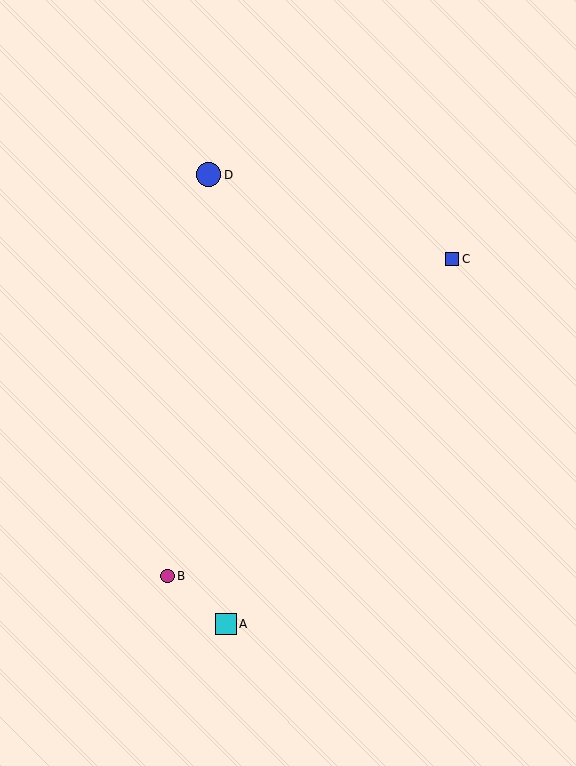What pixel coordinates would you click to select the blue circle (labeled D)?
Click at (209, 175) to select the blue circle D.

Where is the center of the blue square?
The center of the blue square is at (452, 259).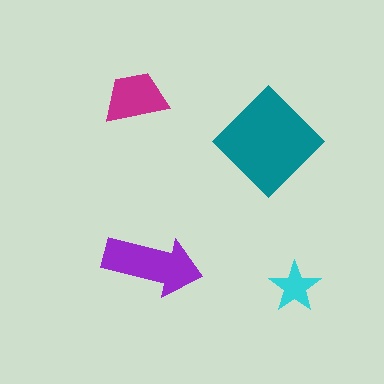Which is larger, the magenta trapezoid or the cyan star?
The magenta trapezoid.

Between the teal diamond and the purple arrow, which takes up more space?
The teal diamond.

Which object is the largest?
The teal diamond.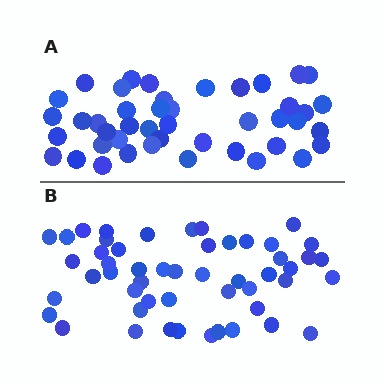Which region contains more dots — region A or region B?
Region B (the bottom region) has more dots.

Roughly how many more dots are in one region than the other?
Region B has roughly 8 or so more dots than region A.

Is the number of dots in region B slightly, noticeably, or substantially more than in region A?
Region B has only slightly more — the two regions are fairly close. The ratio is roughly 1.2 to 1.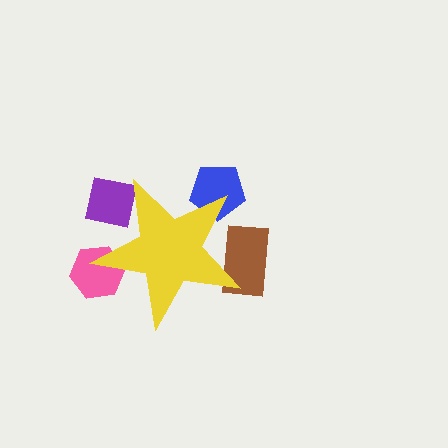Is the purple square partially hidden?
Yes, the purple square is partially hidden behind the yellow star.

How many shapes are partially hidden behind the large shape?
4 shapes are partially hidden.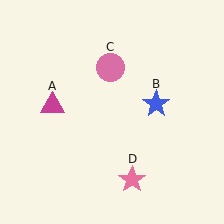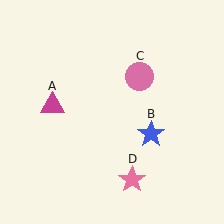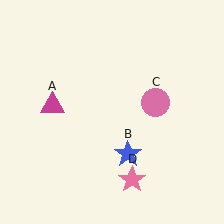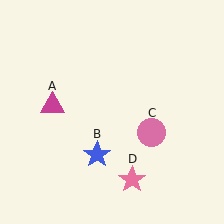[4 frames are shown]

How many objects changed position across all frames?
2 objects changed position: blue star (object B), pink circle (object C).